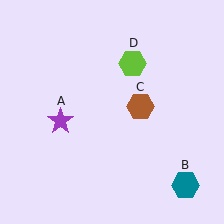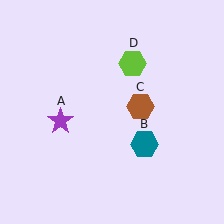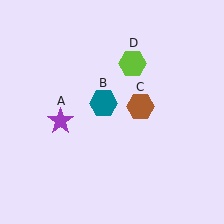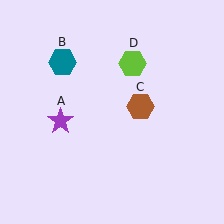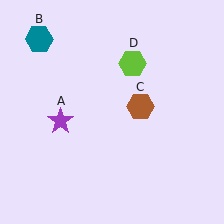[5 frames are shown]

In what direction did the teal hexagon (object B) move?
The teal hexagon (object B) moved up and to the left.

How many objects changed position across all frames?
1 object changed position: teal hexagon (object B).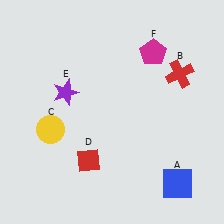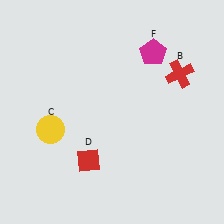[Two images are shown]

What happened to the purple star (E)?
The purple star (E) was removed in Image 2. It was in the top-left area of Image 1.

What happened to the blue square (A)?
The blue square (A) was removed in Image 2. It was in the bottom-right area of Image 1.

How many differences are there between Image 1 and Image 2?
There are 2 differences between the two images.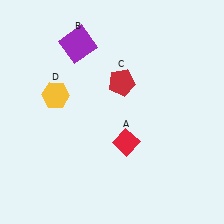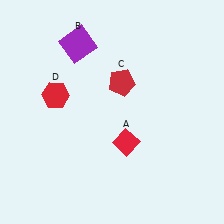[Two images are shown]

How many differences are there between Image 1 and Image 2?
There is 1 difference between the two images.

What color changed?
The hexagon (D) changed from yellow in Image 1 to red in Image 2.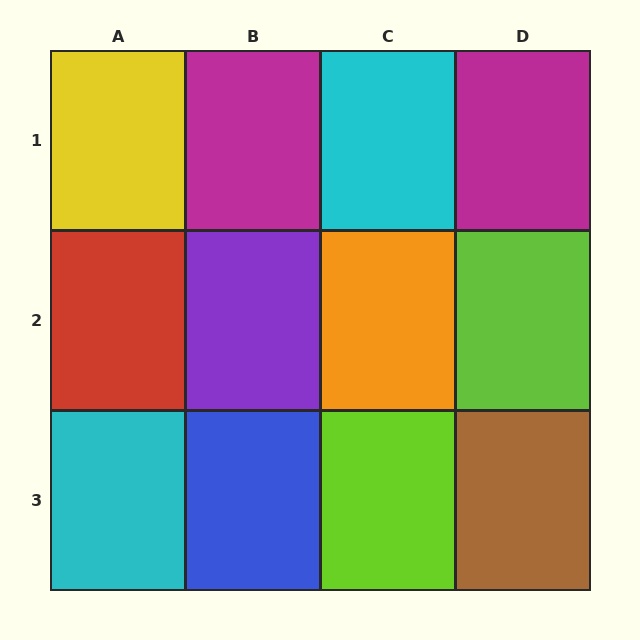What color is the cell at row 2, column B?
Purple.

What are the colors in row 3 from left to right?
Cyan, blue, lime, brown.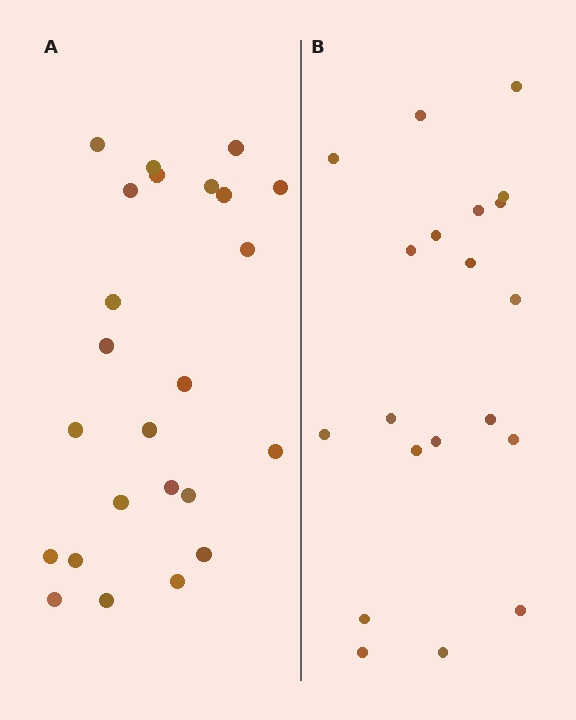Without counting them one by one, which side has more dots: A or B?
Region A (the left region) has more dots.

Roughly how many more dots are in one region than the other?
Region A has about 4 more dots than region B.